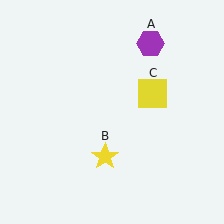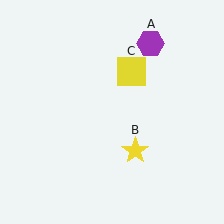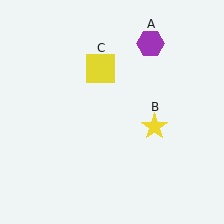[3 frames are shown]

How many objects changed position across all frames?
2 objects changed position: yellow star (object B), yellow square (object C).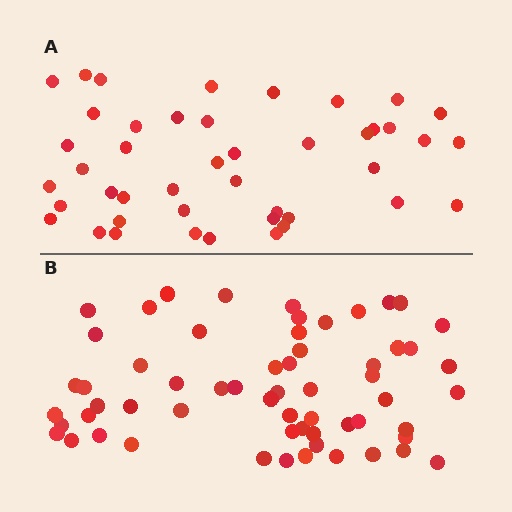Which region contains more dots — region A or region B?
Region B (the bottom region) has more dots.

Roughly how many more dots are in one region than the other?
Region B has approximately 15 more dots than region A.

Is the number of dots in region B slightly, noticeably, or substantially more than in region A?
Region B has noticeably more, but not dramatically so. The ratio is roughly 1.4 to 1.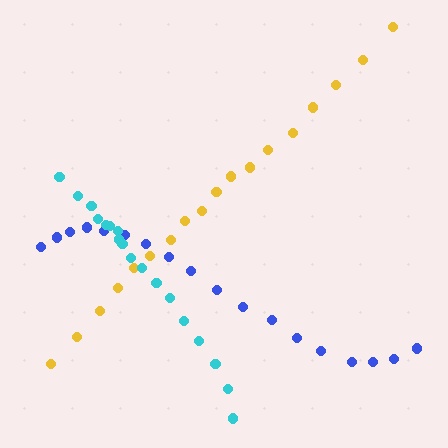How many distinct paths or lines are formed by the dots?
There are 3 distinct paths.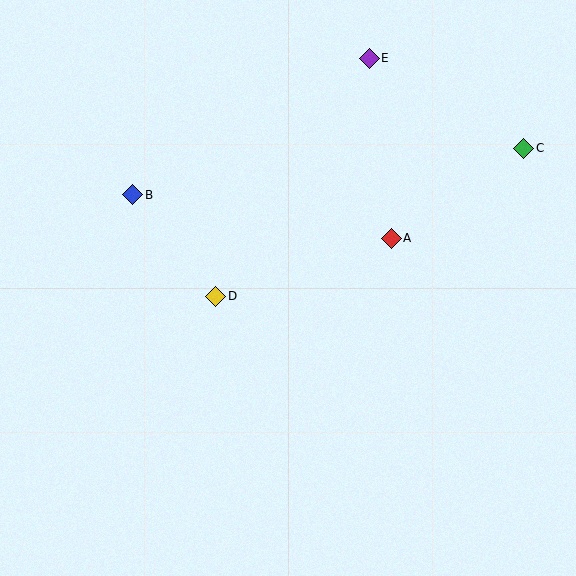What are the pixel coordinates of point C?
Point C is at (524, 148).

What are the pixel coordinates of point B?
Point B is at (133, 195).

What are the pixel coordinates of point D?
Point D is at (216, 296).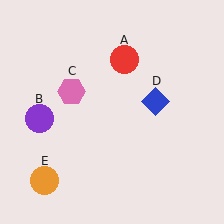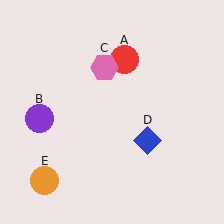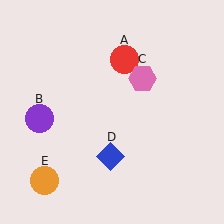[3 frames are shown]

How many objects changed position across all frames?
2 objects changed position: pink hexagon (object C), blue diamond (object D).